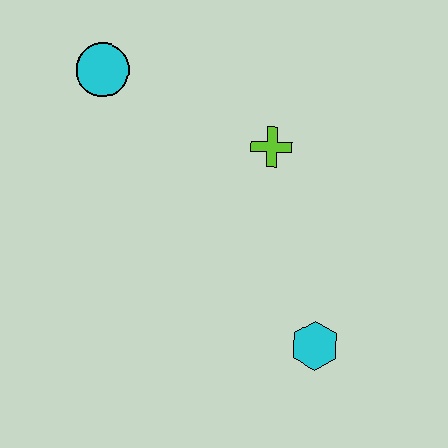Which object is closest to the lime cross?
The cyan circle is closest to the lime cross.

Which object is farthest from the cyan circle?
The cyan hexagon is farthest from the cyan circle.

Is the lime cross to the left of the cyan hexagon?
Yes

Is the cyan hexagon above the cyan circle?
No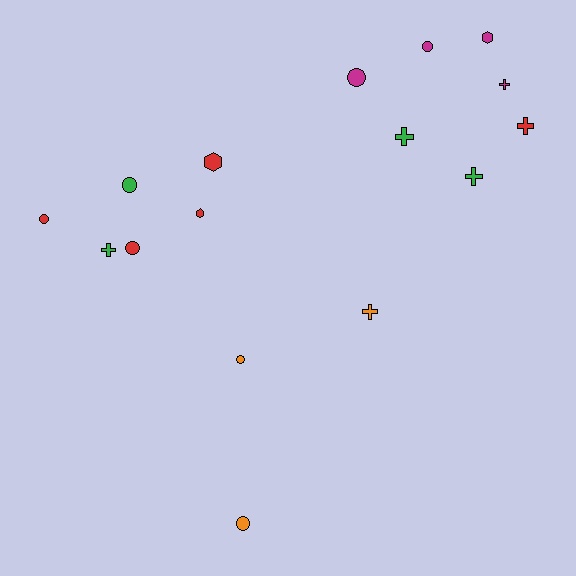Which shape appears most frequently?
Circle, with 7 objects.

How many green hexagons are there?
There are no green hexagons.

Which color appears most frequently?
Red, with 5 objects.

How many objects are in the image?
There are 16 objects.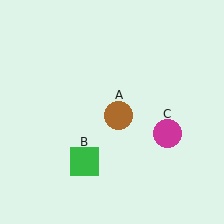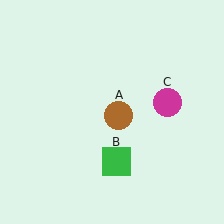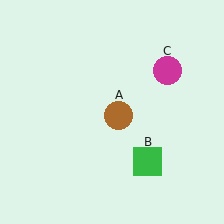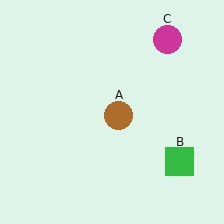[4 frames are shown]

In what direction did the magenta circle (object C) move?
The magenta circle (object C) moved up.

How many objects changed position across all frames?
2 objects changed position: green square (object B), magenta circle (object C).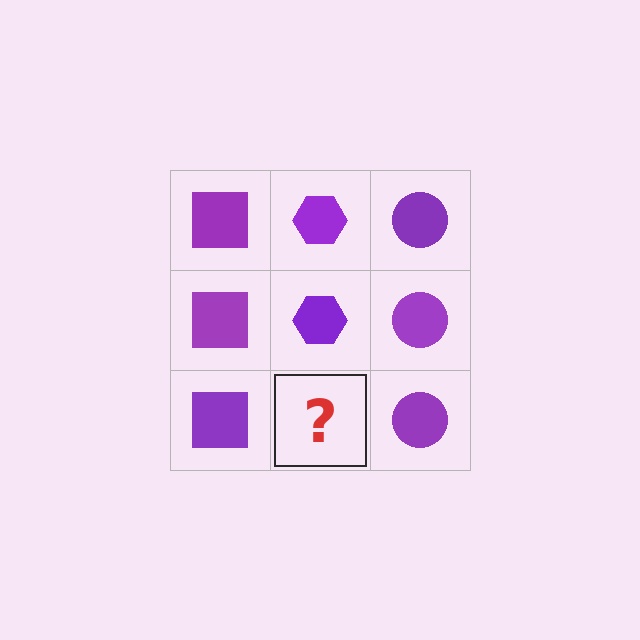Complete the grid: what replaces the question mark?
The question mark should be replaced with a purple hexagon.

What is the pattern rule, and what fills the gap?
The rule is that each column has a consistent shape. The gap should be filled with a purple hexagon.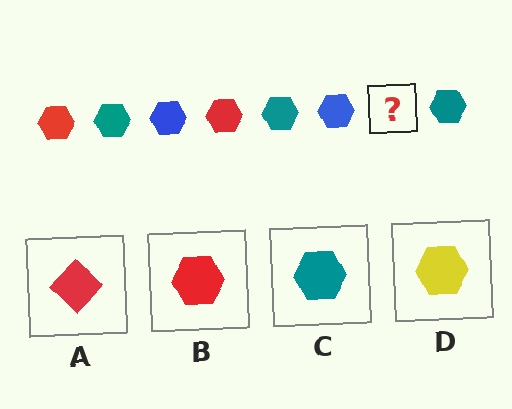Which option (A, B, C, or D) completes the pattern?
B.